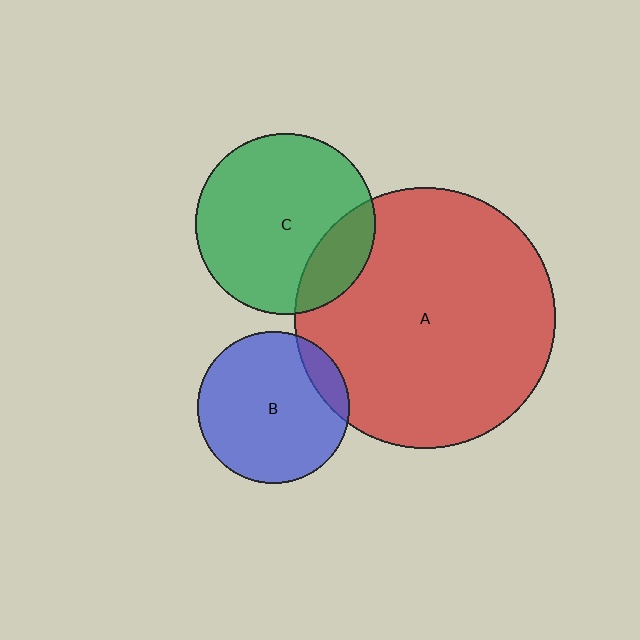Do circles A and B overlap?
Yes.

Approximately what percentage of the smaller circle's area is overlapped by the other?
Approximately 10%.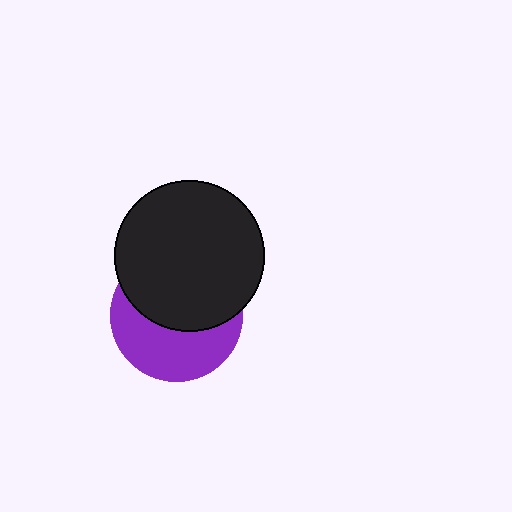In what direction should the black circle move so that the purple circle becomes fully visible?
The black circle should move up. That is the shortest direction to clear the overlap and leave the purple circle fully visible.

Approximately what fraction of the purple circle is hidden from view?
Roughly 54% of the purple circle is hidden behind the black circle.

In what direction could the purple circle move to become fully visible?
The purple circle could move down. That would shift it out from behind the black circle entirely.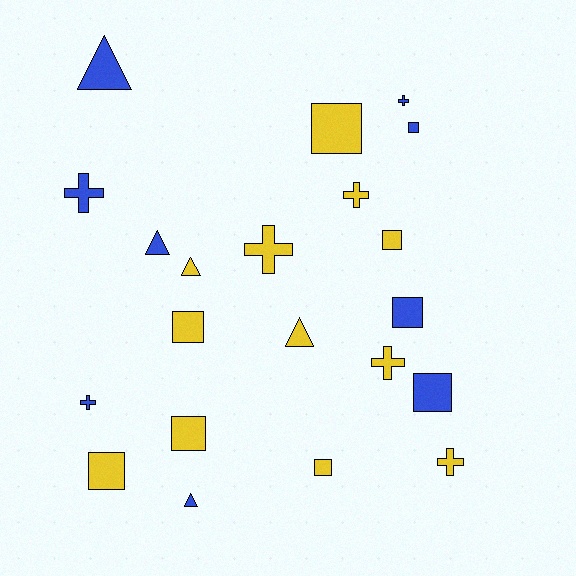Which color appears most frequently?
Yellow, with 12 objects.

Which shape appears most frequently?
Square, with 9 objects.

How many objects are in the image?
There are 21 objects.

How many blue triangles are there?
There are 3 blue triangles.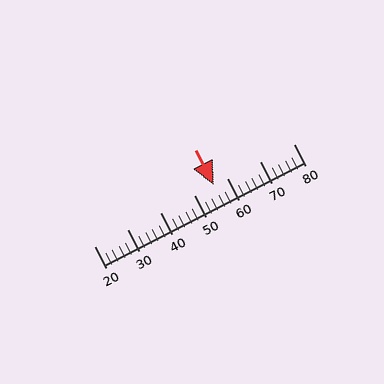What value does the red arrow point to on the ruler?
The red arrow points to approximately 56.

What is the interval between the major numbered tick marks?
The major tick marks are spaced 10 units apart.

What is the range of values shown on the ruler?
The ruler shows values from 20 to 80.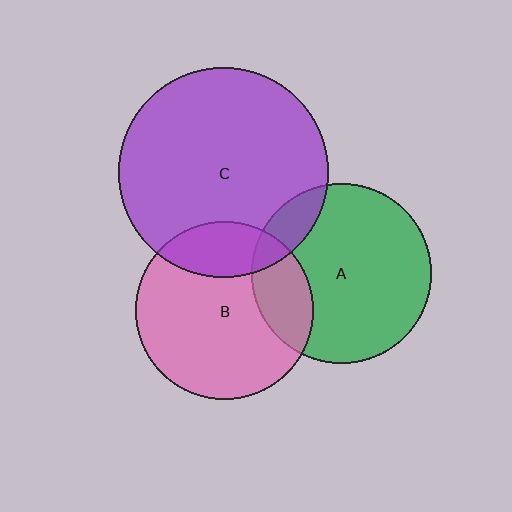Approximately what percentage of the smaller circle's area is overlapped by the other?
Approximately 20%.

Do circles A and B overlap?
Yes.